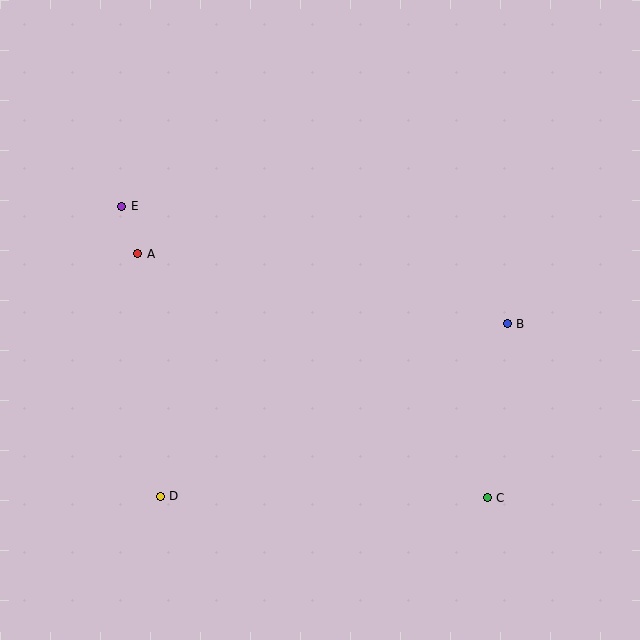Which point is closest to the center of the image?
Point B at (507, 324) is closest to the center.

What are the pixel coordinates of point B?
Point B is at (507, 324).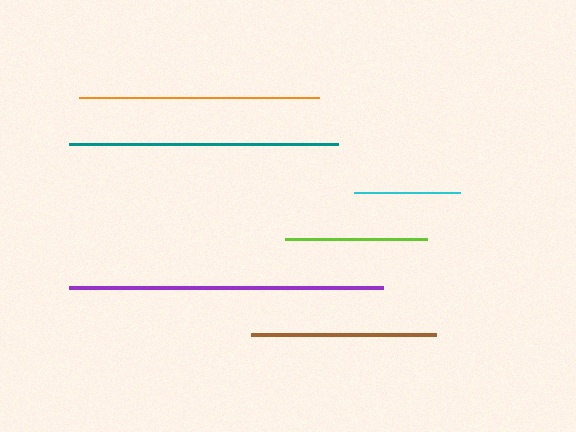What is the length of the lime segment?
The lime segment is approximately 142 pixels long.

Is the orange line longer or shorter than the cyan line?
The orange line is longer than the cyan line.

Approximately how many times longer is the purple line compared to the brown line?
The purple line is approximately 1.7 times the length of the brown line.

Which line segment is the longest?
The purple line is the longest at approximately 314 pixels.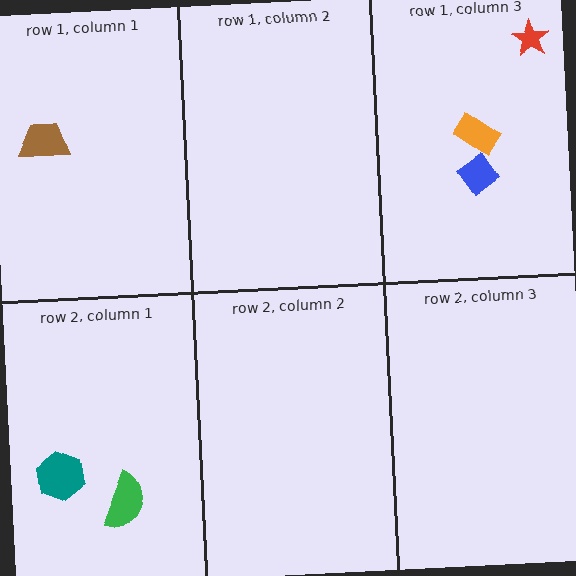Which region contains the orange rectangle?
The row 1, column 3 region.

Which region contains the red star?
The row 1, column 3 region.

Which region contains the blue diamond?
The row 1, column 3 region.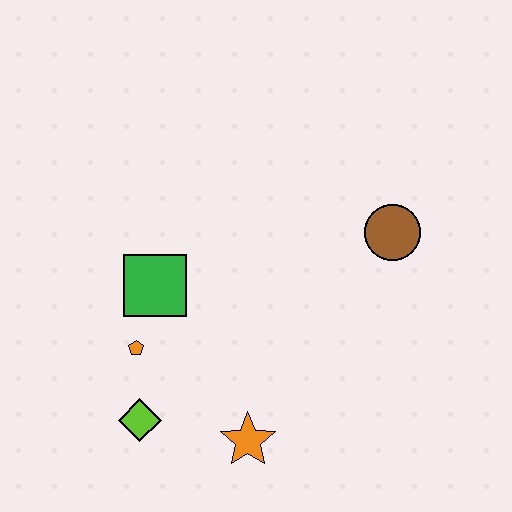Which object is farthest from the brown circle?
The lime diamond is farthest from the brown circle.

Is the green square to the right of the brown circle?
No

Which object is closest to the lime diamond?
The orange pentagon is closest to the lime diamond.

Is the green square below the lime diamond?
No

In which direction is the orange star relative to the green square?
The orange star is below the green square.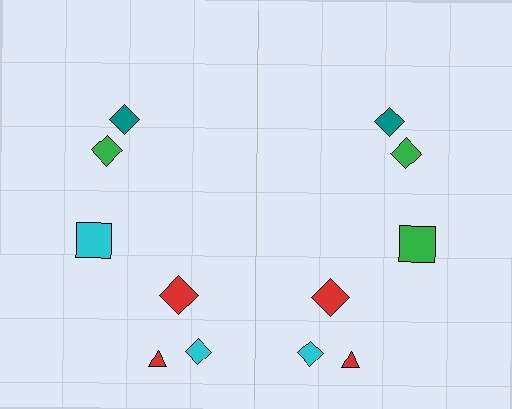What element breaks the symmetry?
The green square on the right side breaks the symmetry — its mirror counterpart is cyan.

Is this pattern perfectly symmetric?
No, the pattern is not perfectly symmetric. The green square on the right side breaks the symmetry — its mirror counterpart is cyan.